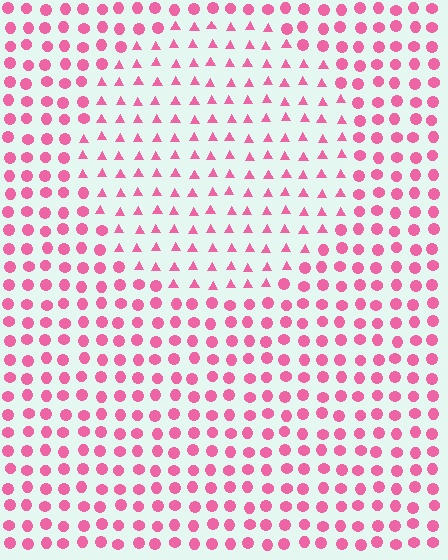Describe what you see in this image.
The image is filled with small pink elements arranged in a uniform grid. A circle-shaped region contains triangles, while the surrounding area contains circles. The boundary is defined purely by the change in element shape.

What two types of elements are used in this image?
The image uses triangles inside the circle region and circles outside it.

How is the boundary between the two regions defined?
The boundary is defined by a change in element shape: triangles inside vs. circles outside. All elements share the same color and spacing.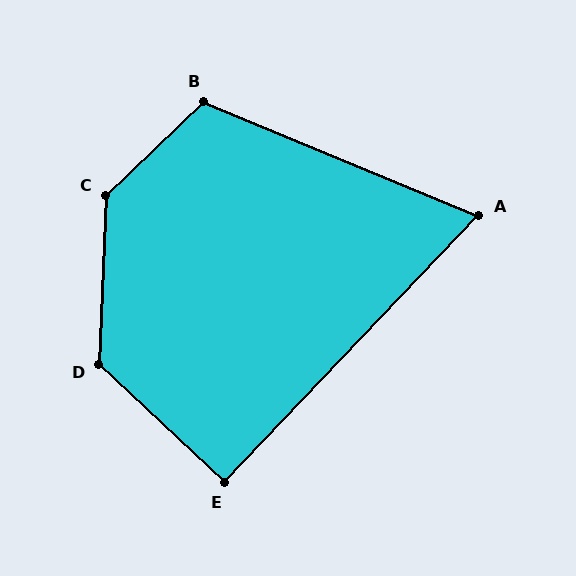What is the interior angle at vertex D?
Approximately 131 degrees (obtuse).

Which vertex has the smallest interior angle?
A, at approximately 69 degrees.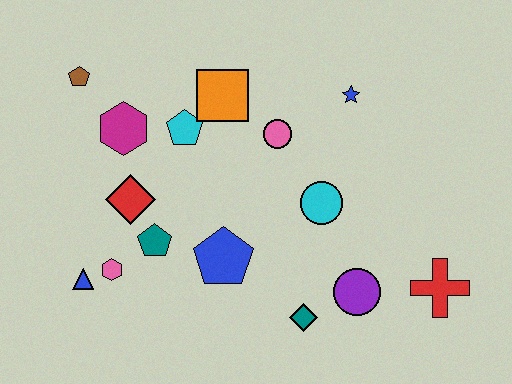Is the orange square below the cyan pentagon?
No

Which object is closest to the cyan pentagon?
The orange square is closest to the cyan pentagon.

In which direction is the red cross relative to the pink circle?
The red cross is to the right of the pink circle.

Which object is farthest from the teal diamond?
The brown pentagon is farthest from the teal diamond.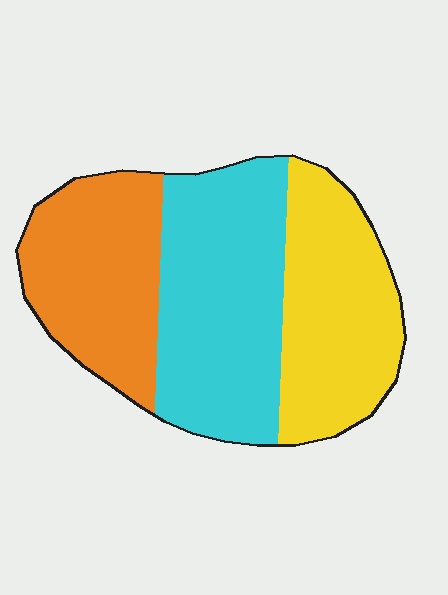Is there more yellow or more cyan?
Cyan.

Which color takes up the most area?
Cyan, at roughly 40%.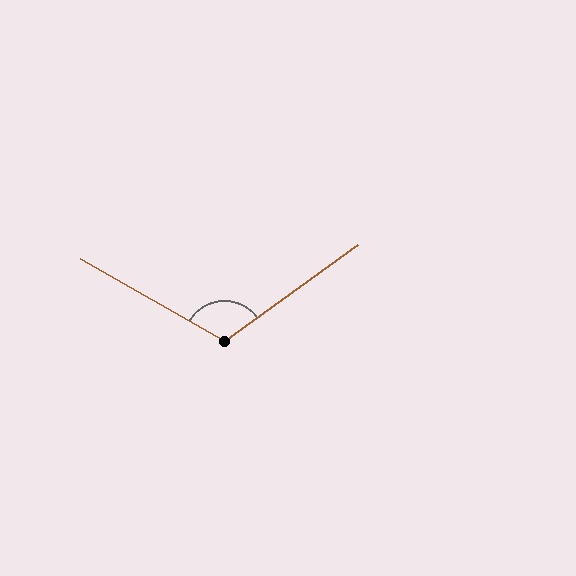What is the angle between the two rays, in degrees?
Approximately 115 degrees.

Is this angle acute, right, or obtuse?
It is obtuse.